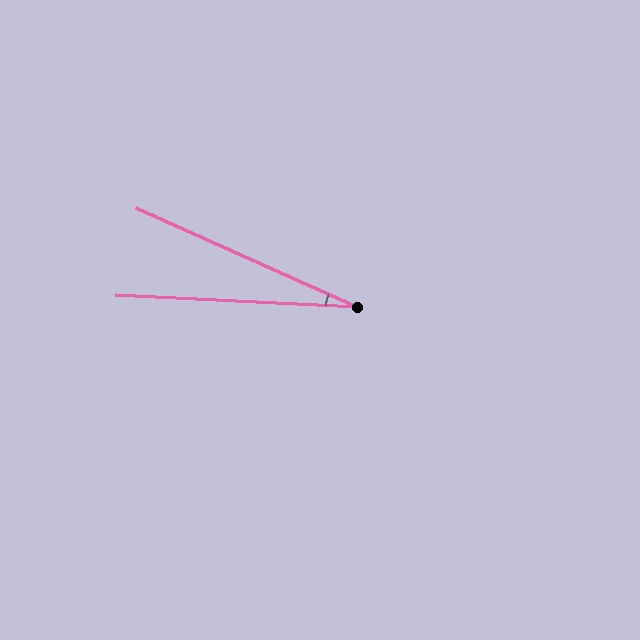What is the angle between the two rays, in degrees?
Approximately 21 degrees.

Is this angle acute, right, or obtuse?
It is acute.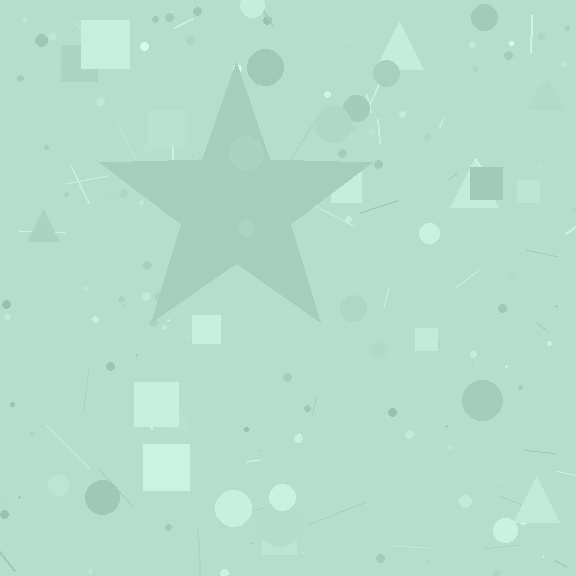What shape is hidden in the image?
A star is hidden in the image.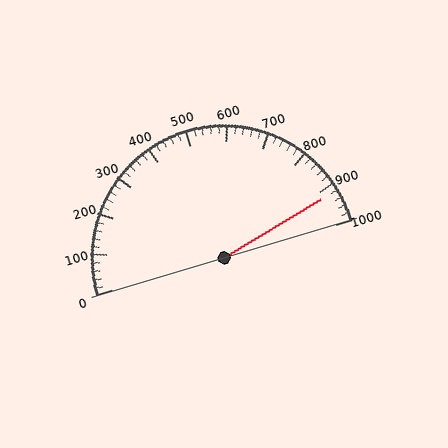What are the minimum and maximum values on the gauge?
The gauge ranges from 0 to 1000.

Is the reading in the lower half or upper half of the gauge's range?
The reading is in the upper half of the range (0 to 1000).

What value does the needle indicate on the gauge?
The needle indicates approximately 920.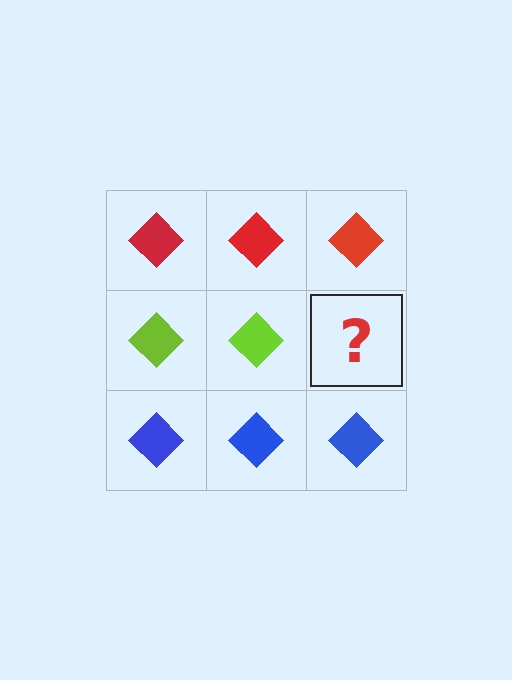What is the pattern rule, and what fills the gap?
The rule is that each row has a consistent color. The gap should be filled with a lime diamond.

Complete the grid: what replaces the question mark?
The question mark should be replaced with a lime diamond.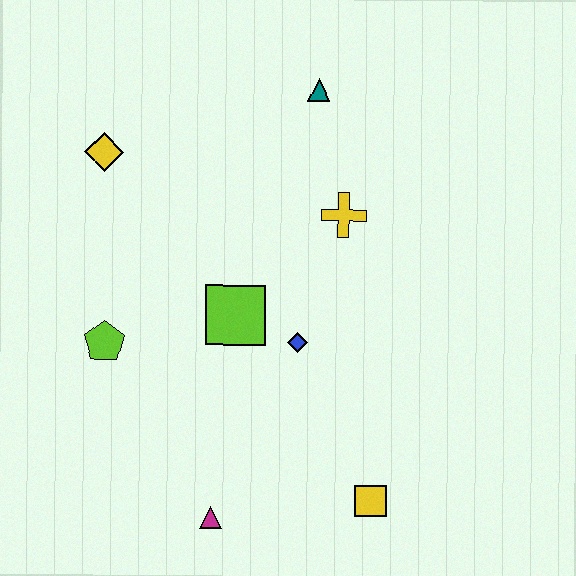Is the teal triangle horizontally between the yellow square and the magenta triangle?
Yes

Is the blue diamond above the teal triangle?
No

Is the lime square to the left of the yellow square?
Yes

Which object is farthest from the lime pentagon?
The teal triangle is farthest from the lime pentagon.